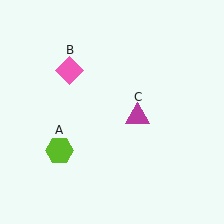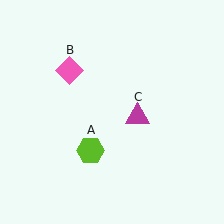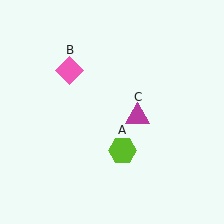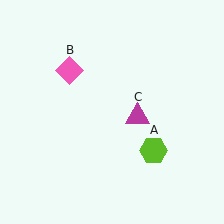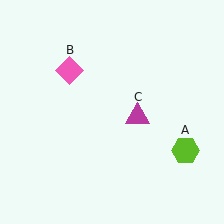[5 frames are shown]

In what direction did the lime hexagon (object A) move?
The lime hexagon (object A) moved right.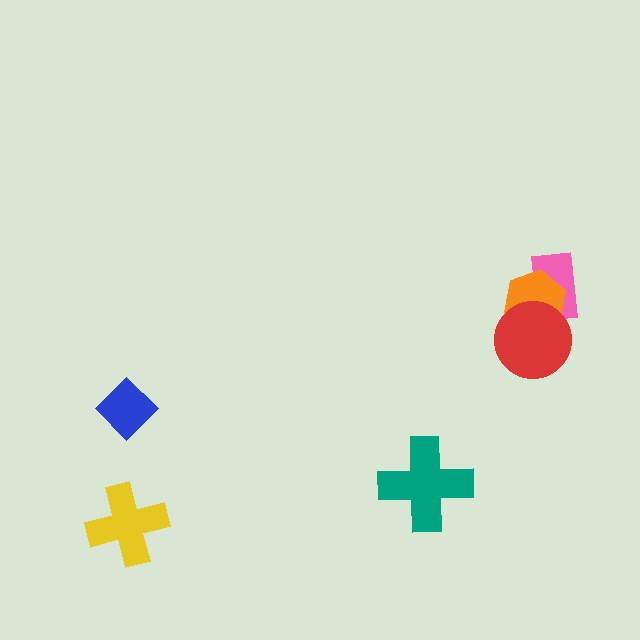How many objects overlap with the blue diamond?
0 objects overlap with the blue diamond.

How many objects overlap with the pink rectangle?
2 objects overlap with the pink rectangle.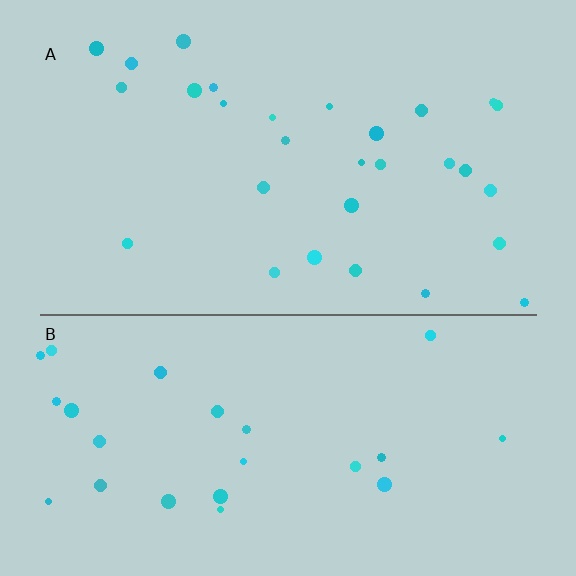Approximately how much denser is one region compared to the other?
Approximately 1.2× — region A over region B.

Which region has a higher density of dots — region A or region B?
A (the top).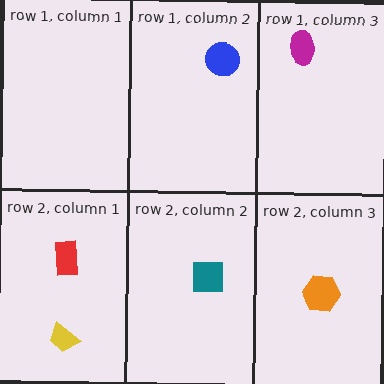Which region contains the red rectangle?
The row 2, column 1 region.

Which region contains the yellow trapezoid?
The row 2, column 1 region.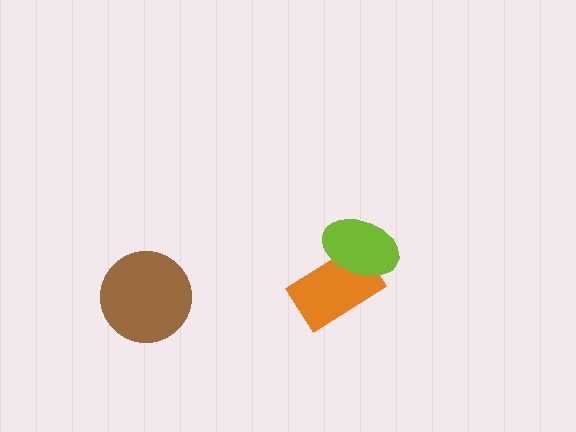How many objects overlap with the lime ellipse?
1 object overlaps with the lime ellipse.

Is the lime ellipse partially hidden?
No, no other shape covers it.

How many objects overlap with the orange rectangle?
1 object overlaps with the orange rectangle.